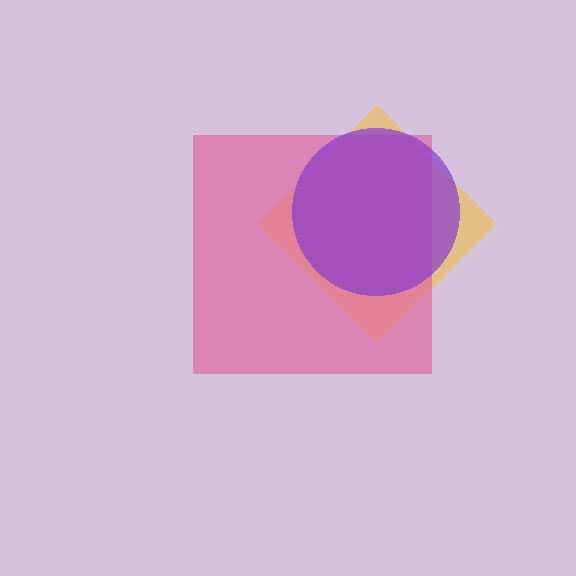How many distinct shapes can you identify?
There are 3 distinct shapes: a yellow diamond, a pink square, a purple circle.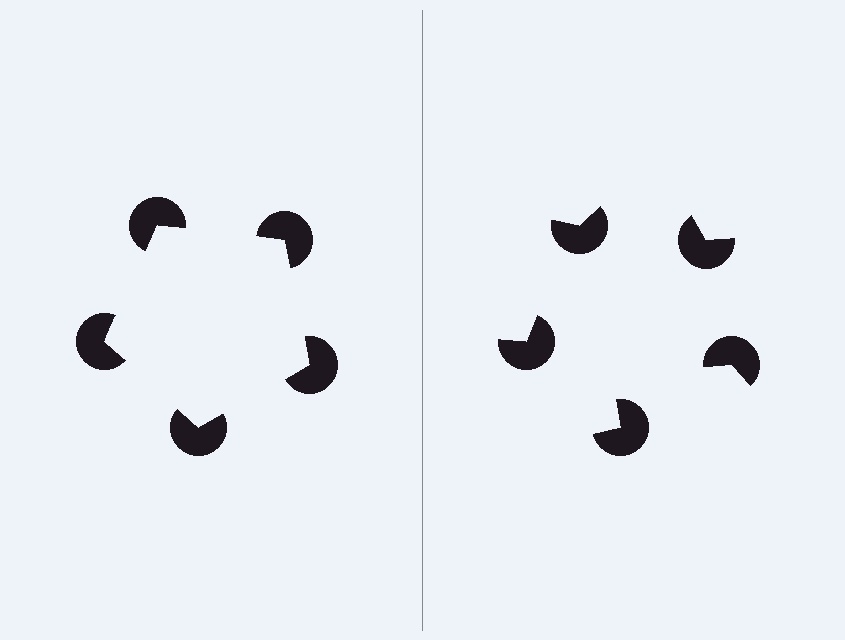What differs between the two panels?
The pac-man discs are positioned identically on both sides; only the wedge orientations differ. On the left they align to a pentagon; on the right they are misaligned.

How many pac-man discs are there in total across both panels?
10 — 5 on each side.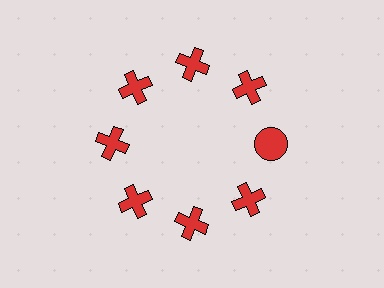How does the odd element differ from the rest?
It has a different shape: circle instead of cross.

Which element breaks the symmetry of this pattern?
The red circle at roughly the 3 o'clock position breaks the symmetry. All other shapes are red crosses.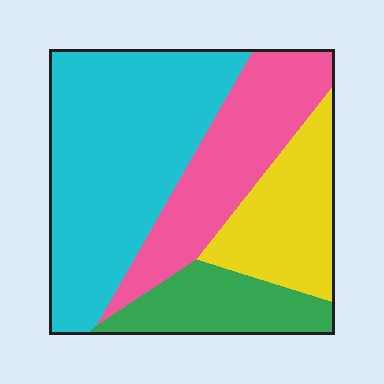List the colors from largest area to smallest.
From largest to smallest: cyan, pink, yellow, green.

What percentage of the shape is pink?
Pink covers about 25% of the shape.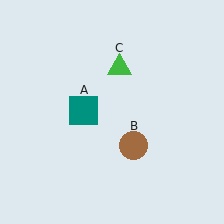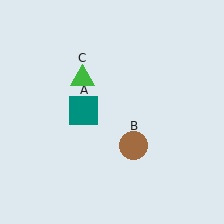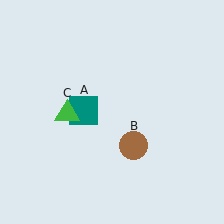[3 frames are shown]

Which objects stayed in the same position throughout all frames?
Teal square (object A) and brown circle (object B) remained stationary.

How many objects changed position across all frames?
1 object changed position: green triangle (object C).